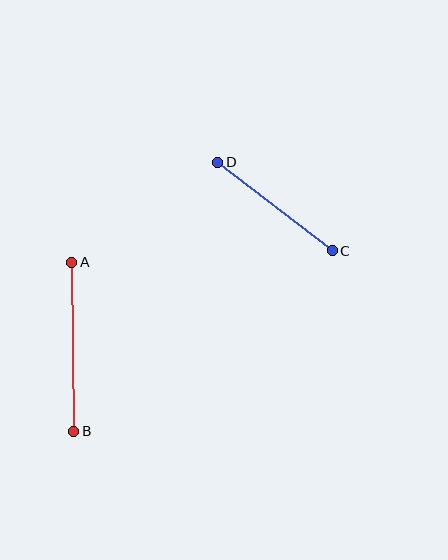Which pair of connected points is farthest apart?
Points A and B are farthest apart.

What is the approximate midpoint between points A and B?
The midpoint is at approximately (73, 347) pixels.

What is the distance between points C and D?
The distance is approximately 145 pixels.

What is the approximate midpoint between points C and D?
The midpoint is at approximately (275, 206) pixels.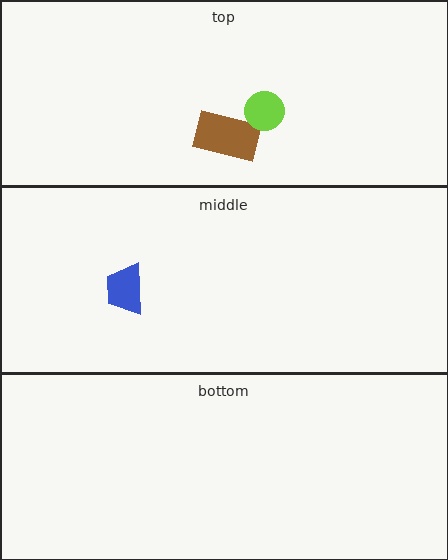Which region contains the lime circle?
The top region.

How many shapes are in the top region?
2.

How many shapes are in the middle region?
1.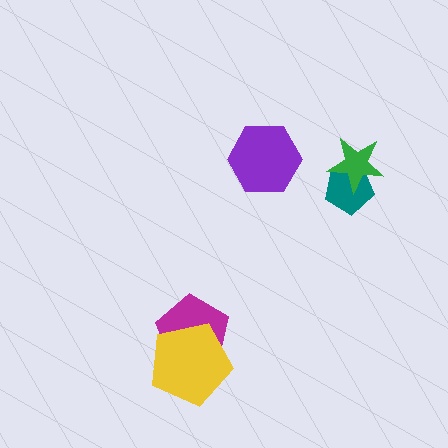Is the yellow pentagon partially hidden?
No, no other shape covers it.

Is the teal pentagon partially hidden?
Yes, it is partially covered by another shape.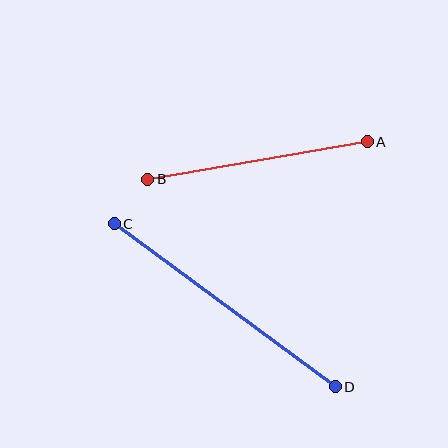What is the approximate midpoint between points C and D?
The midpoint is at approximately (225, 305) pixels.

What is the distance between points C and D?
The distance is approximately 274 pixels.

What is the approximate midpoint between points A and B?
The midpoint is at approximately (258, 160) pixels.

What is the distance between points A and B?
The distance is approximately 222 pixels.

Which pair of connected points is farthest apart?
Points C and D are farthest apart.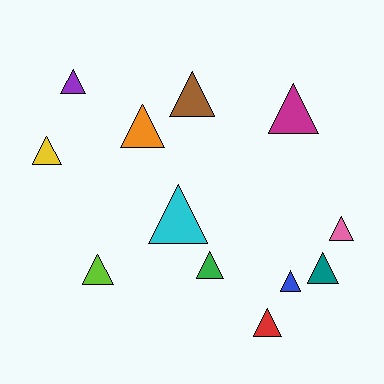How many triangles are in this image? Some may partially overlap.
There are 12 triangles.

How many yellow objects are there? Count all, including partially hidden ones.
There is 1 yellow object.